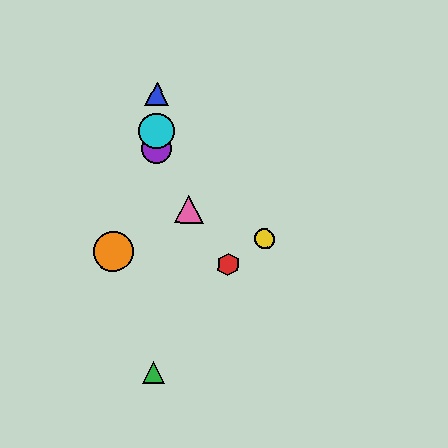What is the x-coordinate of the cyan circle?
The cyan circle is at x≈157.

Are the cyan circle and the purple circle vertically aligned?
Yes, both are at x≈157.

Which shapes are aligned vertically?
The blue triangle, the green triangle, the purple circle, the cyan circle are aligned vertically.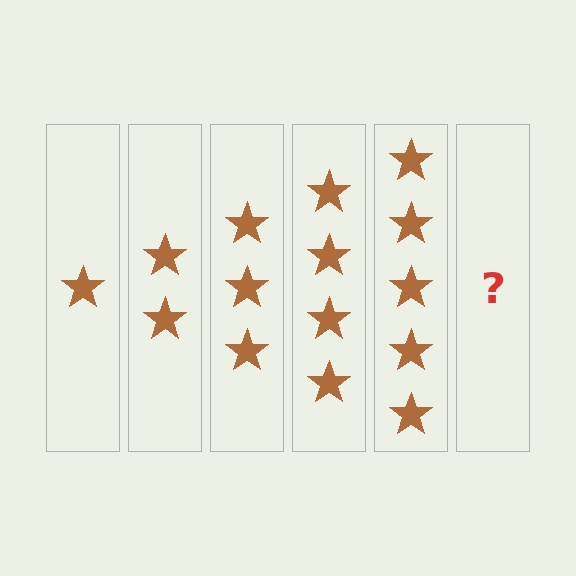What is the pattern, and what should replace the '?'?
The pattern is that each step adds one more star. The '?' should be 6 stars.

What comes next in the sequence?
The next element should be 6 stars.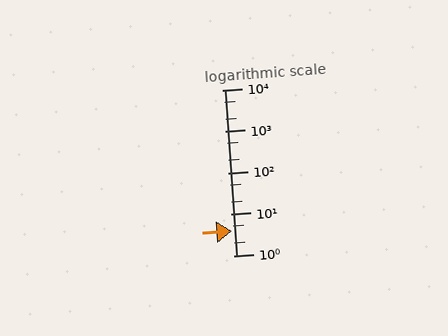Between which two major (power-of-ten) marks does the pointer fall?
The pointer is between 1 and 10.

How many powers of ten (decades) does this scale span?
The scale spans 4 decades, from 1 to 10000.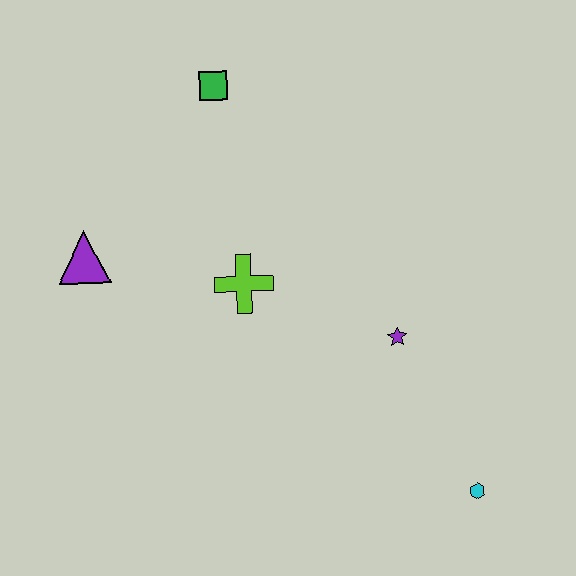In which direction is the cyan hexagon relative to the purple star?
The cyan hexagon is below the purple star.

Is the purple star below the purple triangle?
Yes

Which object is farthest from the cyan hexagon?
The green square is farthest from the cyan hexagon.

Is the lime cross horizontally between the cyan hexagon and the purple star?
No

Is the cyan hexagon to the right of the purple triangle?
Yes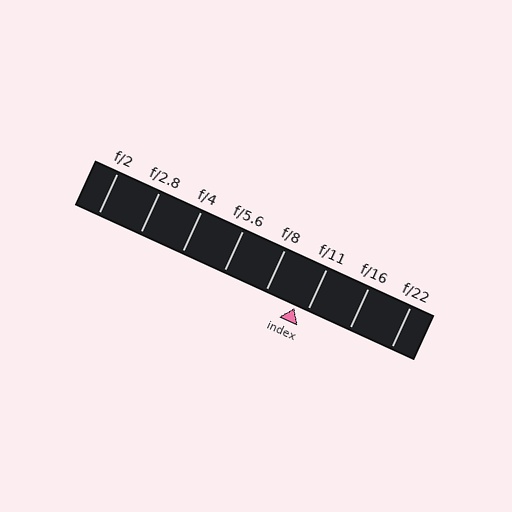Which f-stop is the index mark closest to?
The index mark is closest to f/11.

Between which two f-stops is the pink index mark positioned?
The index mark is between f/8 and f/11.